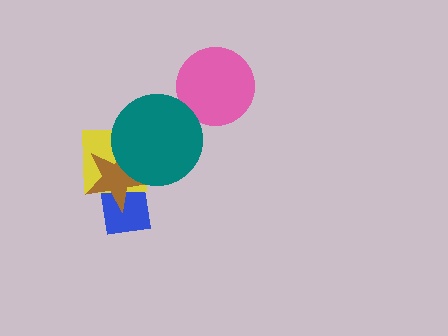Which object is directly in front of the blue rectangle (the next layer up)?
The yellow square is directly in front of the blue rectangle.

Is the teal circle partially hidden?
No, no other shape covers it.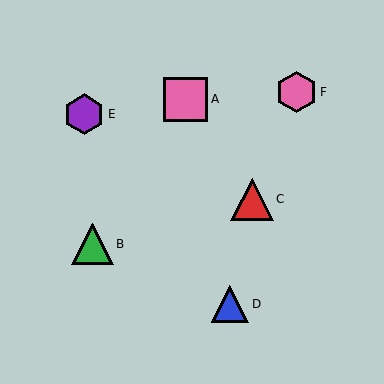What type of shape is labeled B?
Shape B is a green triangle.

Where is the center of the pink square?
The center of the pink square is at (186, 99).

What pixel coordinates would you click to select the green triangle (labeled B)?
Click at (92, 244) to select the green triangle B.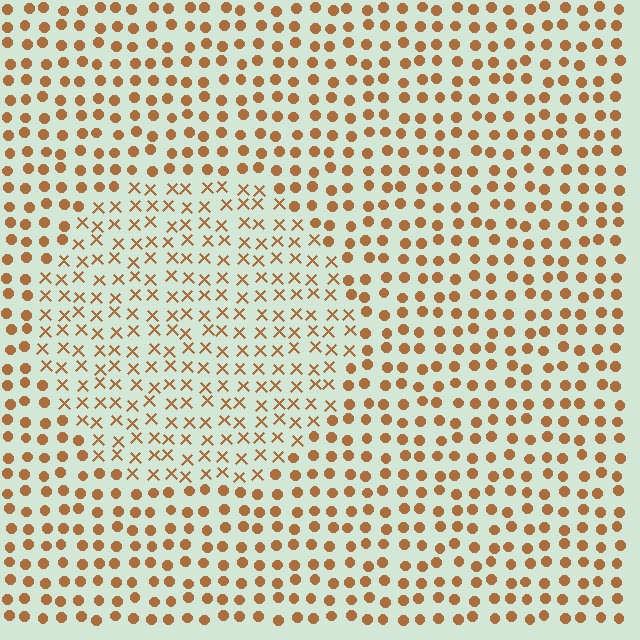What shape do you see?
I see a circle.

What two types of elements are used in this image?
The image uses X marks inside the circle region and circles outside it.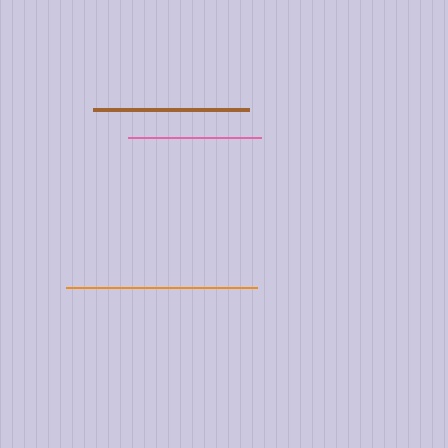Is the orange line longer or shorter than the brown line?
The orange line is longer than the brown line.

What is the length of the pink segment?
The pink segment is approximately 133 pixels long.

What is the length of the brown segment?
The brown segment is approximately 156 pixels long.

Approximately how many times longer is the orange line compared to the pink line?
The orange line is approximately 1.4 times the length of the pink line.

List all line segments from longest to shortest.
From longest to shortest: orange, brown, pink.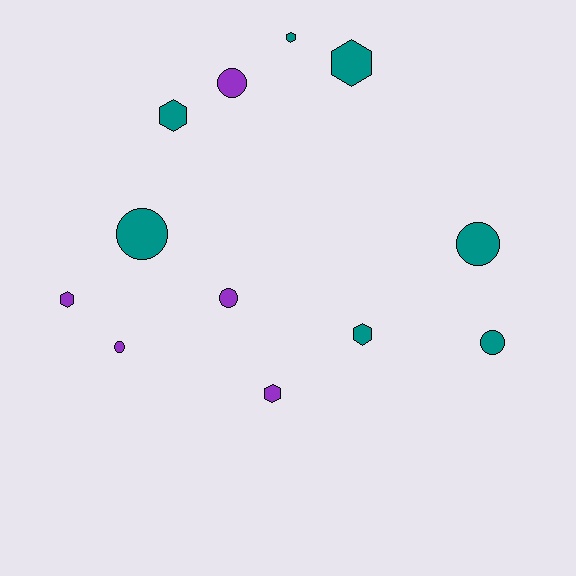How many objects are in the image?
There are 12 objects.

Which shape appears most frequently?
Hexagon, with 6 objects.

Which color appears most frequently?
Teal, with 7 objects.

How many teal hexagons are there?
There are 4 teal hexagons.